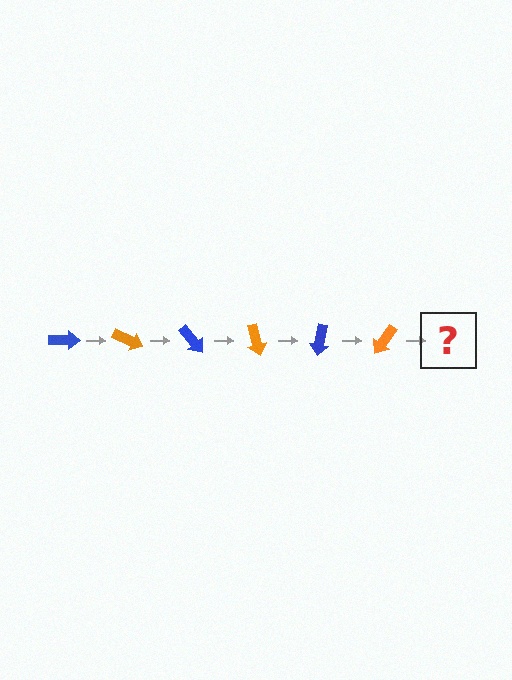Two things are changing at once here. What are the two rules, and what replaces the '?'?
The two rules are that it rotates 25 degrees each step and the color cycles through blue and orange. The '?' should be a blue arrow, rotated 150 degrees from the start.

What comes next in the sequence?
The next element should be a blue arrow, rotated 150 degrees from the start.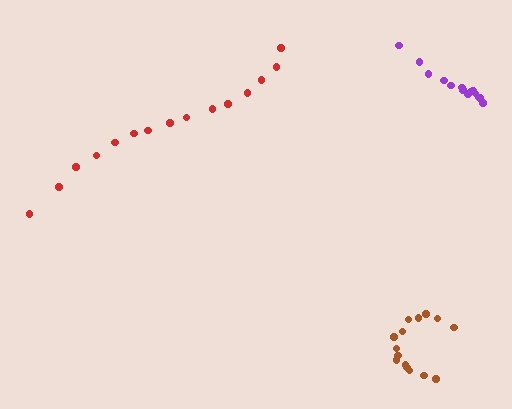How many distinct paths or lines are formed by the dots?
There are 3 distinct paths.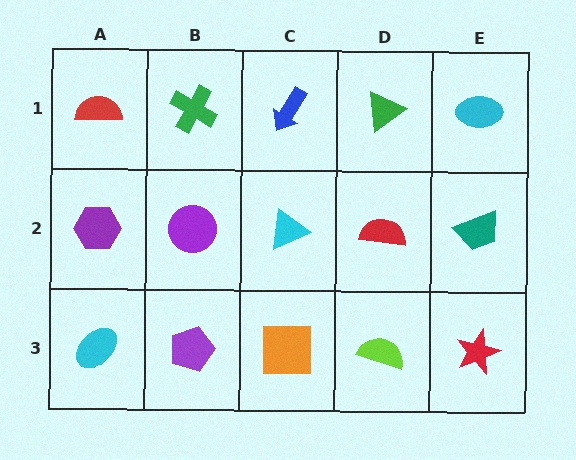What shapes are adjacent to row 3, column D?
A red semicircle (row 2, column D), an orange square (row 3, column C), a red star (row 3, column E).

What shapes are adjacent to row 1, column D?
A red semicircle (row 2, column D), a blue arrow (row 1, column C), a cyan ellipse (row 1, column E).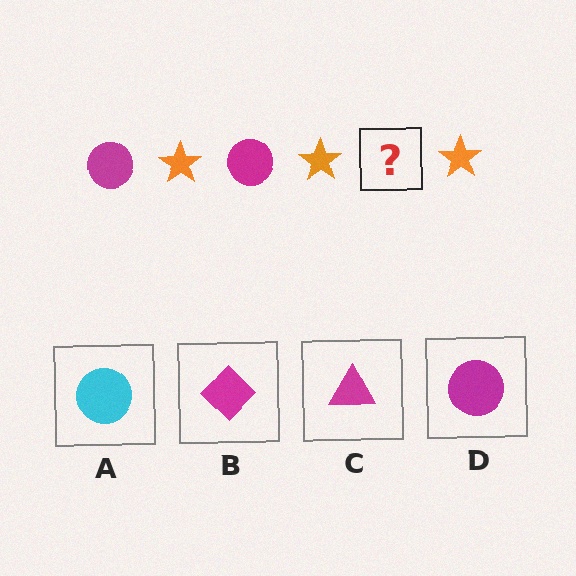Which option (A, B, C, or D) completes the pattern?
D.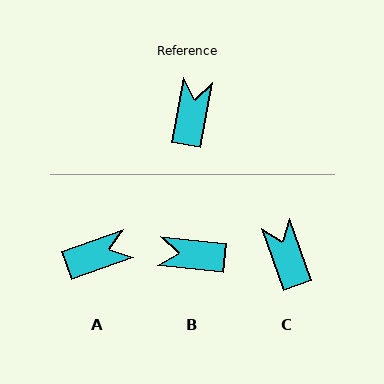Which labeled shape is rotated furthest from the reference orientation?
B, about 94 degrees away.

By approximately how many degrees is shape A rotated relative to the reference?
Approximately 59 degrees clockwise.